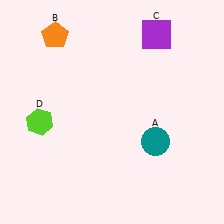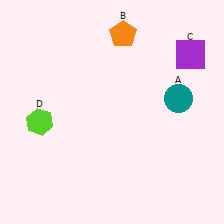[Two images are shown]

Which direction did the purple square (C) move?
The purple square (C) moved right.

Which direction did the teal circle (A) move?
The teal circle (A) moved up.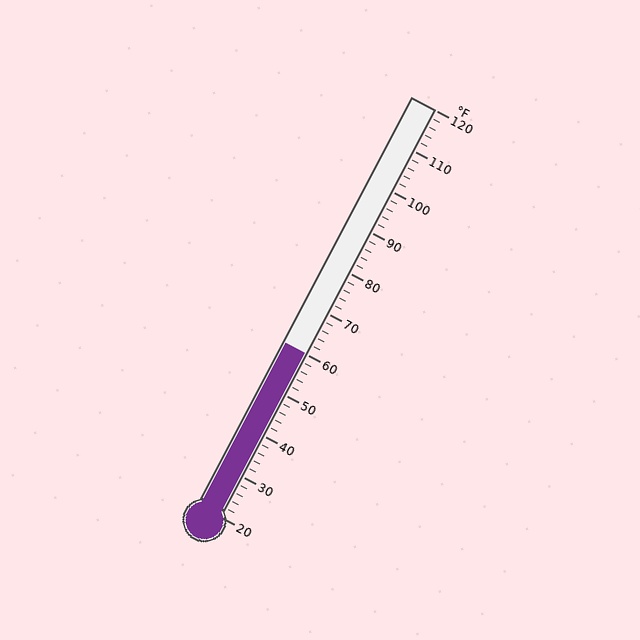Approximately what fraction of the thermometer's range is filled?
The thermometer is filled to approximately 40% of its range.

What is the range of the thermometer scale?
The thermometer scale ranges from 20°F to 120°F.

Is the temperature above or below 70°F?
The temperature is below 70°F.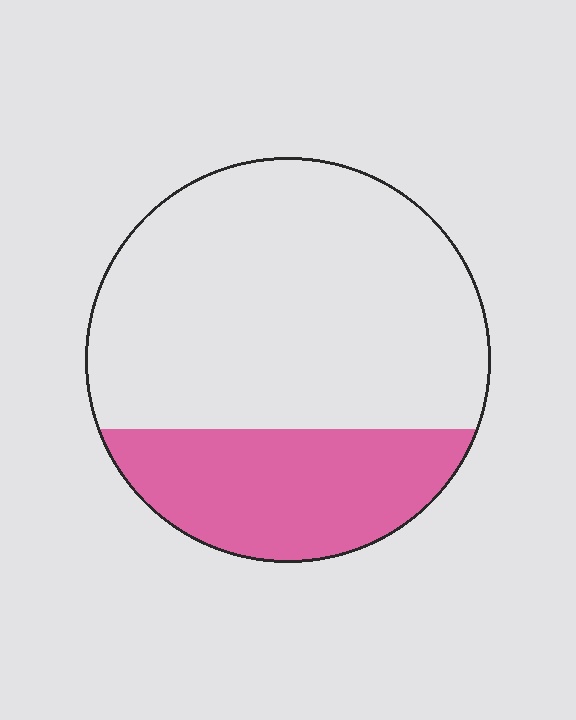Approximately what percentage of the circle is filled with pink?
Approximately 30%.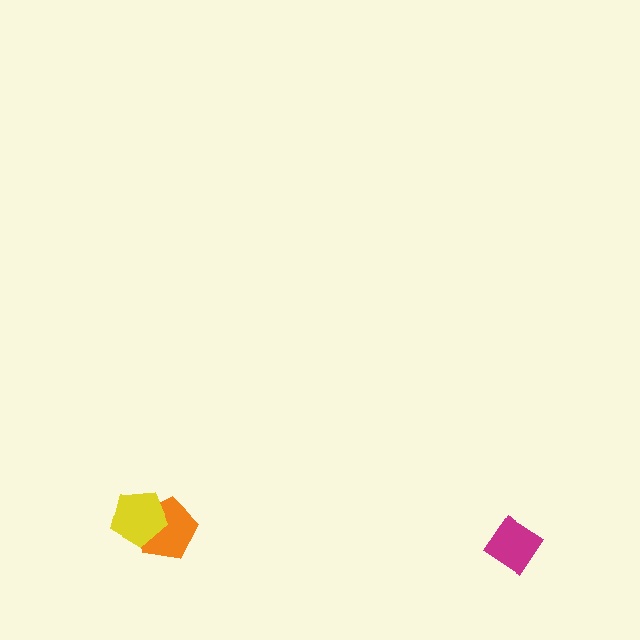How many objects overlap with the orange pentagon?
1 object overlaps with the orange pentagon.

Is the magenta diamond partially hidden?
No, no other shape covers it.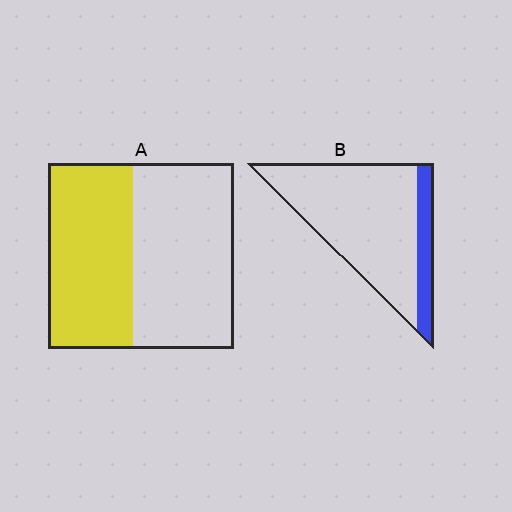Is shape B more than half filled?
No.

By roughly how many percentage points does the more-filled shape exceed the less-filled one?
By roughly 30 percentage points (A over B).